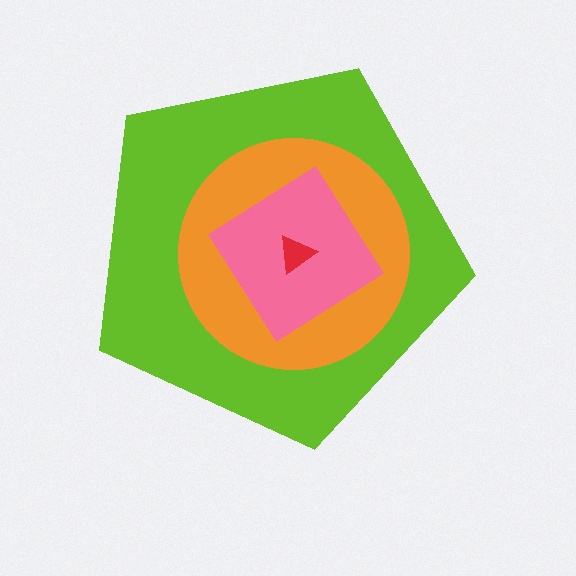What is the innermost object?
The red triangle.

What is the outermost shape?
The lime pentagon.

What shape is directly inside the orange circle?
The pink diamond.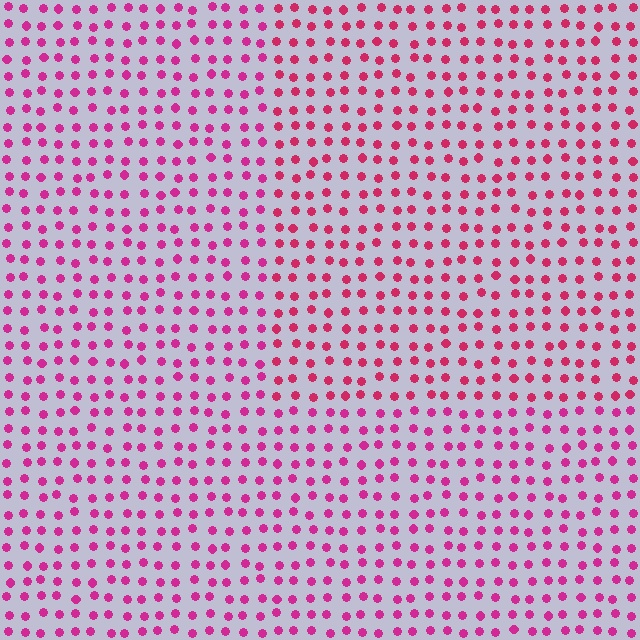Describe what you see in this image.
The image is filled with small magenta elements in a uniform arrangement. A rectangle-shaped region is visible where the elements are tinted to a slightly different hue, forming a subtle color boundary.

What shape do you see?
I see a rectangle.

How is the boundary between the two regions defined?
The boundary is defined purely by a slight shift in hue (about 18 degrees). Spacing, size, and orientation are identical on both sides.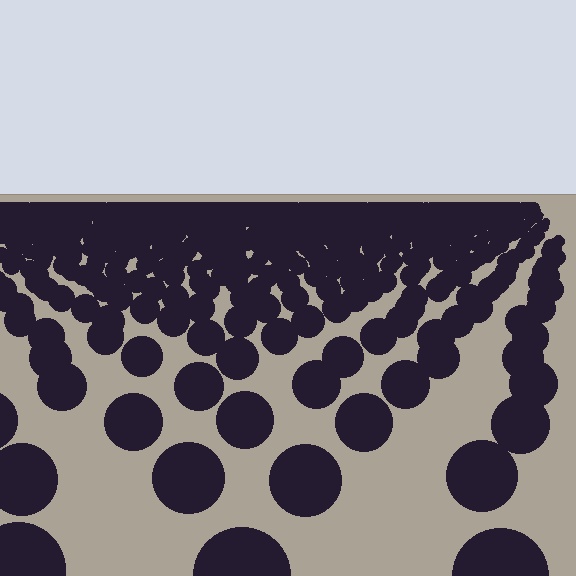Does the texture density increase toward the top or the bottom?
Density increases toward the top.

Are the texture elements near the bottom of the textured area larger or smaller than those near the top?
Larger. Near the bottom, elements are closer to the viewer and appear at a bigger on-screen size.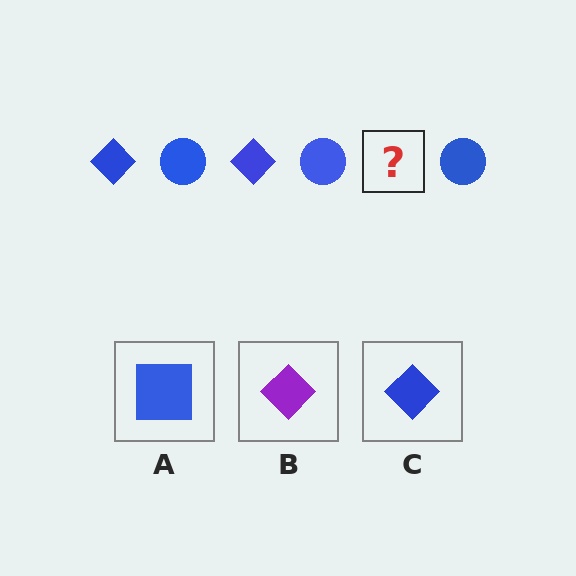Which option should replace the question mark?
Option C.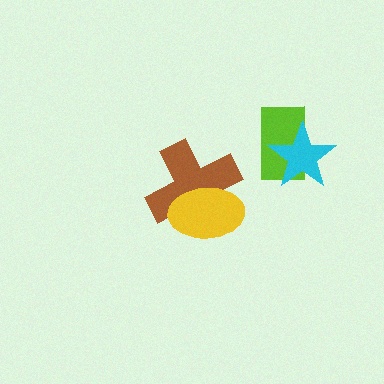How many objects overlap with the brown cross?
1 object overlaps with the brown cross.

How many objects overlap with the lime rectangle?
1 object overlaps with the lime rectangle.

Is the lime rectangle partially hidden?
Yes, it is partially covered by another shape.